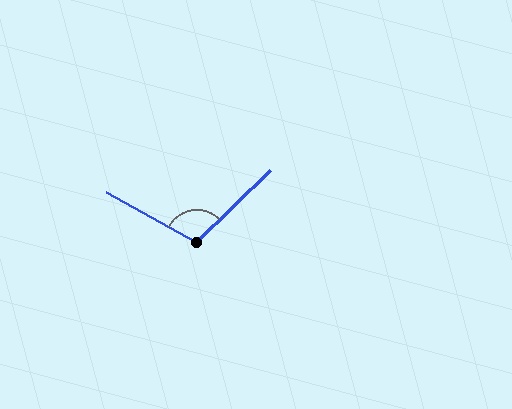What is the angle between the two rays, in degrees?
Approximately 107 degrees.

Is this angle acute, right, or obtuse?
It is obtuse.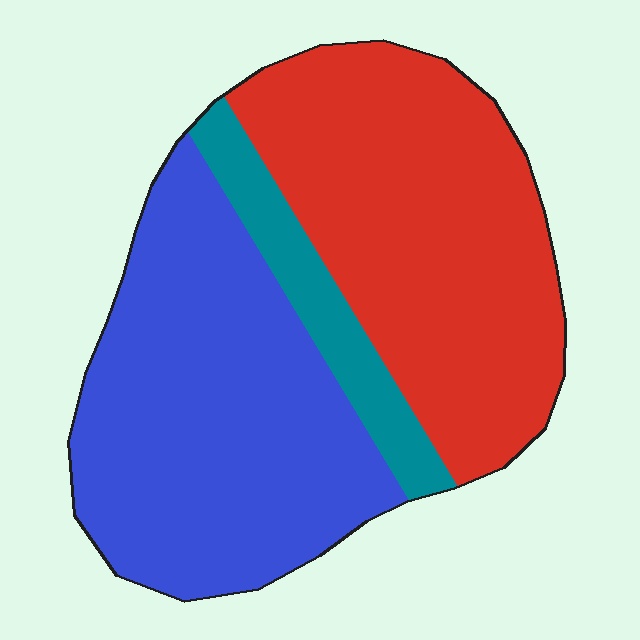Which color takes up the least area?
Teal, at roughly 10%.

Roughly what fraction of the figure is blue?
Blue takes up between a third and a half of the figure.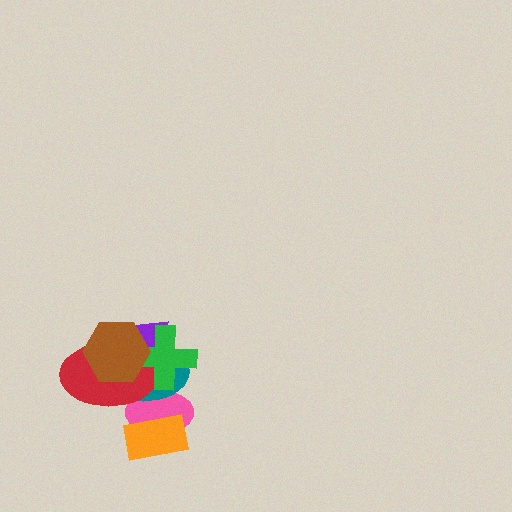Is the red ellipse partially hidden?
Yes, it is partially covered by another shape.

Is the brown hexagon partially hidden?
No, no other shape covers it.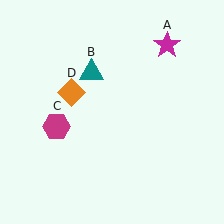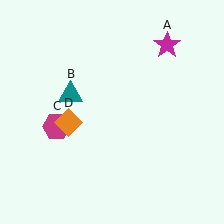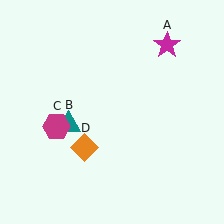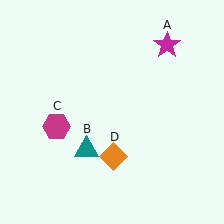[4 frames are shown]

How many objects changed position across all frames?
2 objects changed position: teal triangle (object B), orange diamond (object D).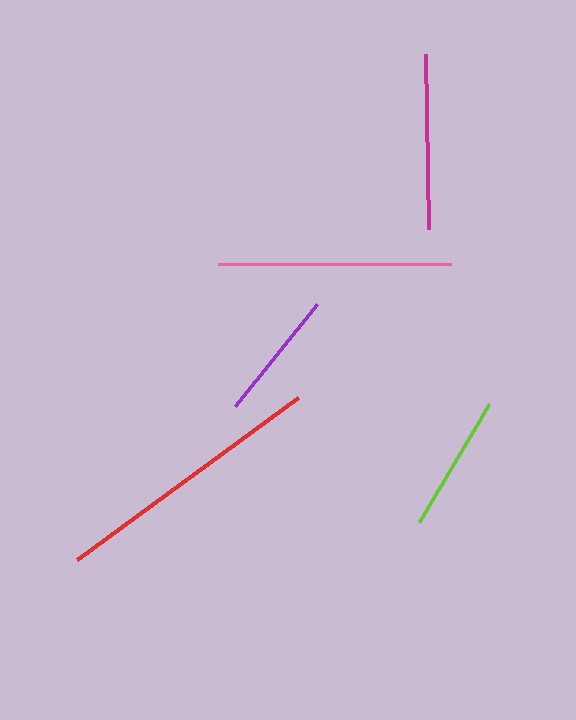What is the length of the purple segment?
The purple segment is approximately 131 pixels long.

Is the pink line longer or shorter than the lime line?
The pink line is longer than the lime line.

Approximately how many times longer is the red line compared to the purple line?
The red line is approximately 2.1 times the length of the purple line.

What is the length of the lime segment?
The lime segment is approximately 137 pixels long.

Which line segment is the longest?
The red line is the longest at approximately 274 pixels.